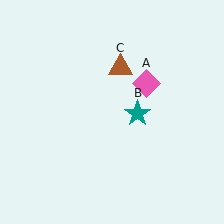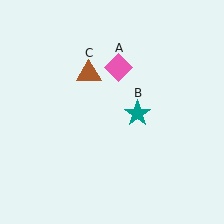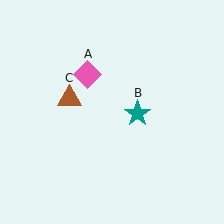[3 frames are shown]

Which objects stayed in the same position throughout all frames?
Teal star (object B) remained stationary.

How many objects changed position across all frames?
2 objects changed position: pink diamond (object A), brown triangle (object C).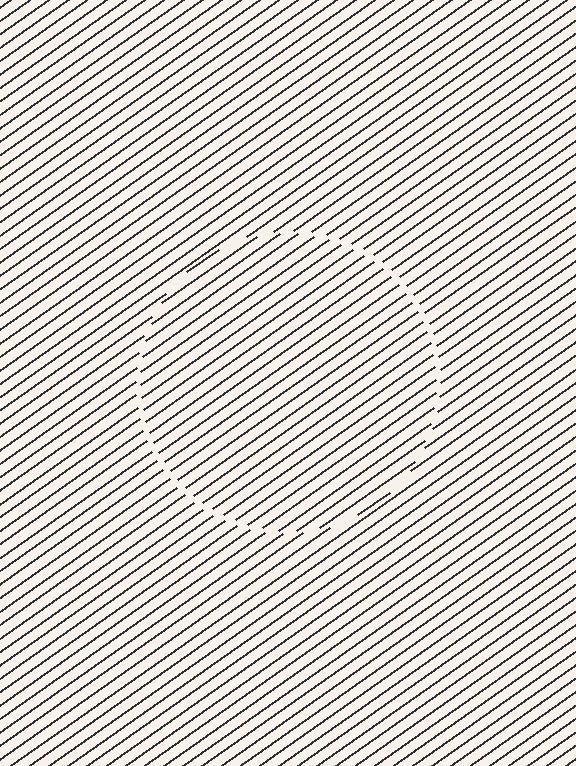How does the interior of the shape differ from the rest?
The interior of the shape contains the same grating, shifted by half a period — the contour is defined by the phase discontinuity where line-ends from the inner and outer gratings abut.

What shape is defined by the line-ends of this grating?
An illusory circle. The interior of the shape contains the same grating, shifted by half a period — the contour is defined by the phase discontinuity where line-ends from the inner and outer gratings abut.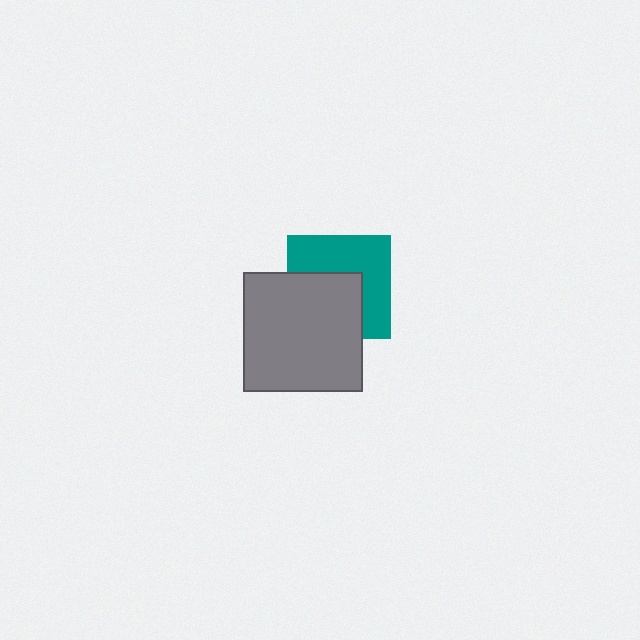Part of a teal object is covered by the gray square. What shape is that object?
It is a square.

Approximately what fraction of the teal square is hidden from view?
Roughly 48% of the teal square is hidden behind the gray square.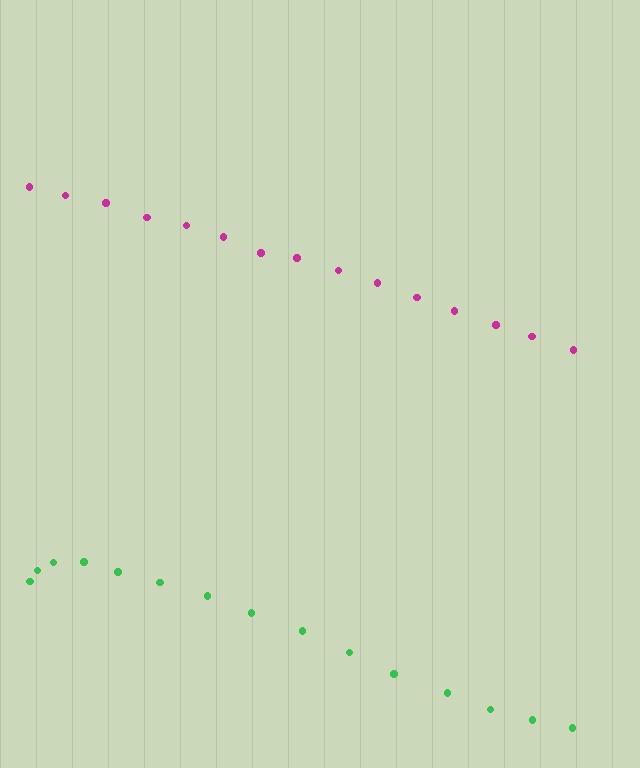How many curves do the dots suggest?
There are 2 distinct paths.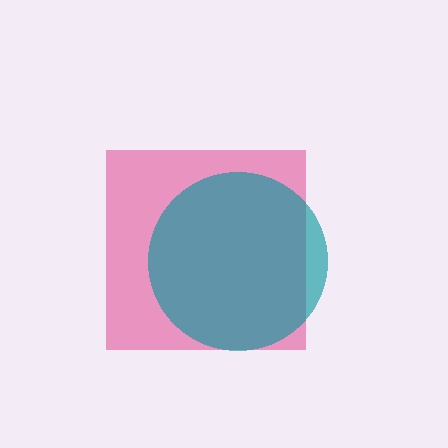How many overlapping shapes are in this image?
There are 2 overlapping shapes in the image.